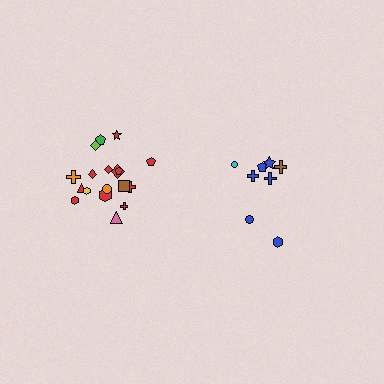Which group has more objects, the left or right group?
The left group.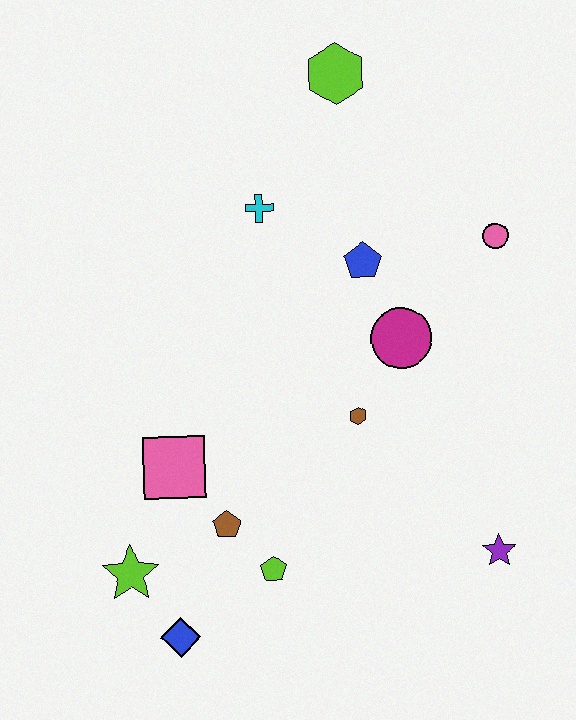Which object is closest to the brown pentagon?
The lime pentagon is closest to the brown pentagon.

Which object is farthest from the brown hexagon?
The lime hexagon is farthest from the brown hexagon.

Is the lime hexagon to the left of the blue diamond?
No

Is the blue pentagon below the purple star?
No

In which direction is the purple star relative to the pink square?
The purple star is to the right of the pink square.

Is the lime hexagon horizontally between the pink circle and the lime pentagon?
Yes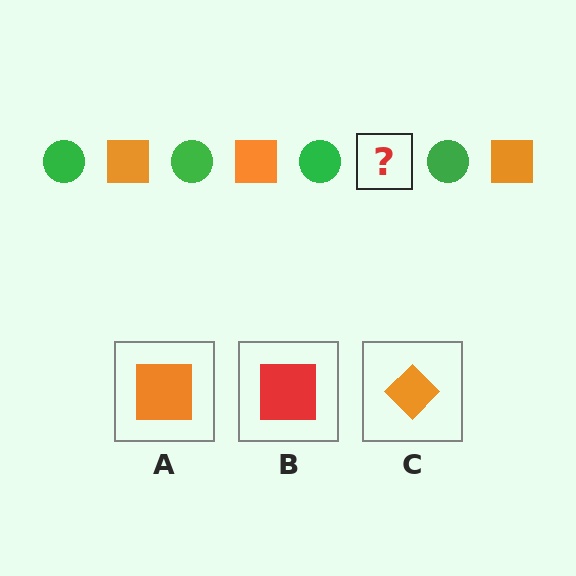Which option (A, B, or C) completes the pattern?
A.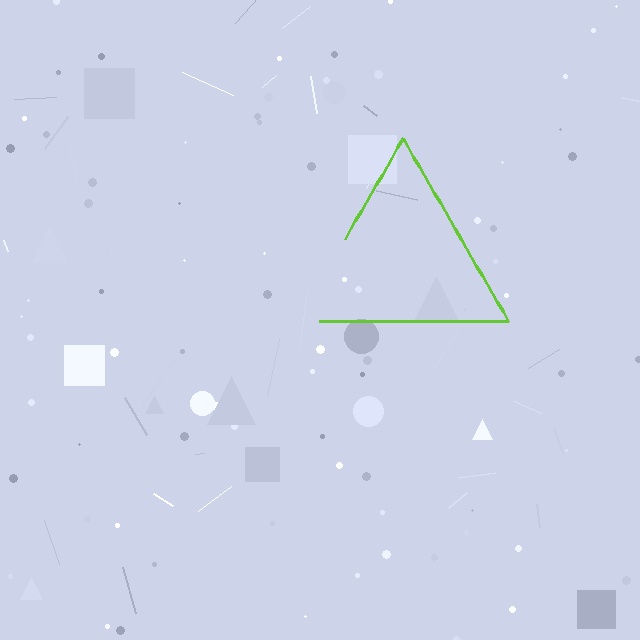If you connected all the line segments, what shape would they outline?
They would outline a triangle.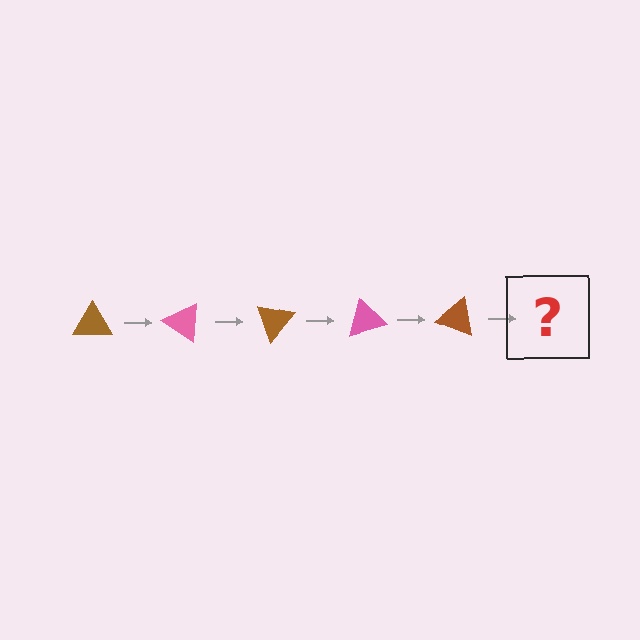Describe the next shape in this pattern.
It should be a pink triangle, rotated 175 degrees from the start.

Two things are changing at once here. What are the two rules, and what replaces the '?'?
The two rules are that it rotates 35 degrees each step and the color cycles through brown and pink. The '?' should be a pink triangle, rotated 175 degrees from the start.